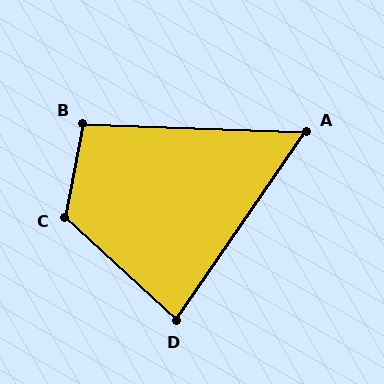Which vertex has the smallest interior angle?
A, at approximately 58 degrees.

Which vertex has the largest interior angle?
C, at approximately 122 degrees.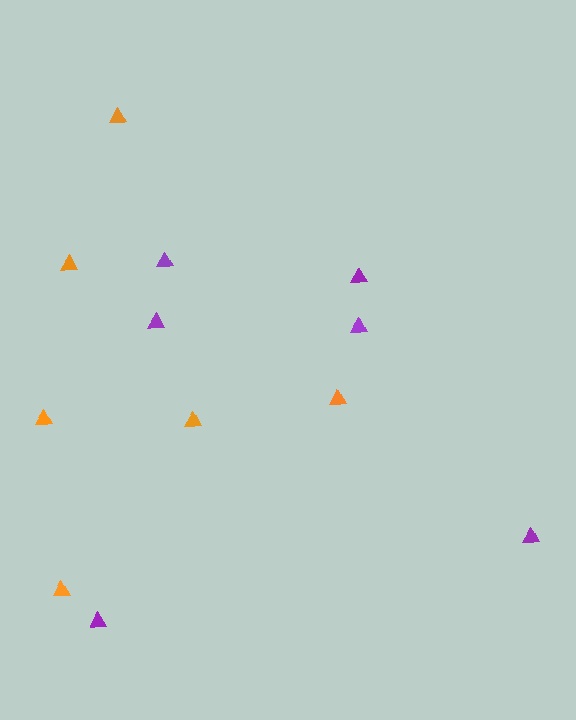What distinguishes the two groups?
There are 2 groups: one group of purple triangles (6) and one group of orange triangles (6).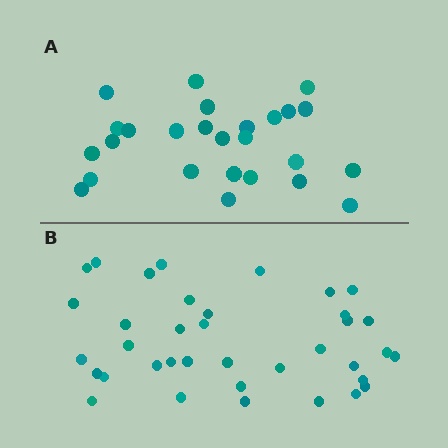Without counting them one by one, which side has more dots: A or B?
Region B (the bottom region) has more dots.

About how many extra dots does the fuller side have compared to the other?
Region B has roughly 12 or so more dots than region A.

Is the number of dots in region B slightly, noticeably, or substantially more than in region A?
Region B has noticeably more, but not dramatically so. The ratio is roughly 1.4 to 1.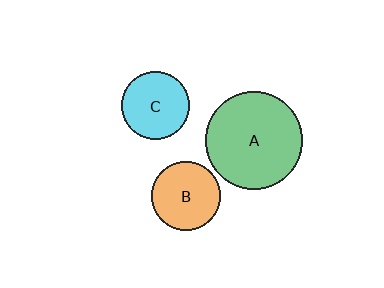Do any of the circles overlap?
No, none of the circles overlap.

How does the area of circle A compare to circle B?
Approximately 2.0 times.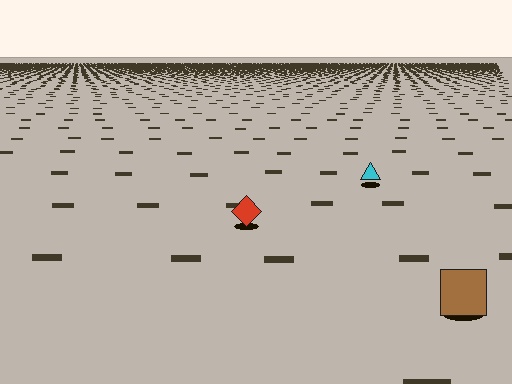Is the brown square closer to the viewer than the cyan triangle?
Yes. The brown square is closer — you can tell from the texture gradient: the ground texture is coarser near it.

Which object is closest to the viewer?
The brown square is closest. The texture marks near it are larger and more spread out.